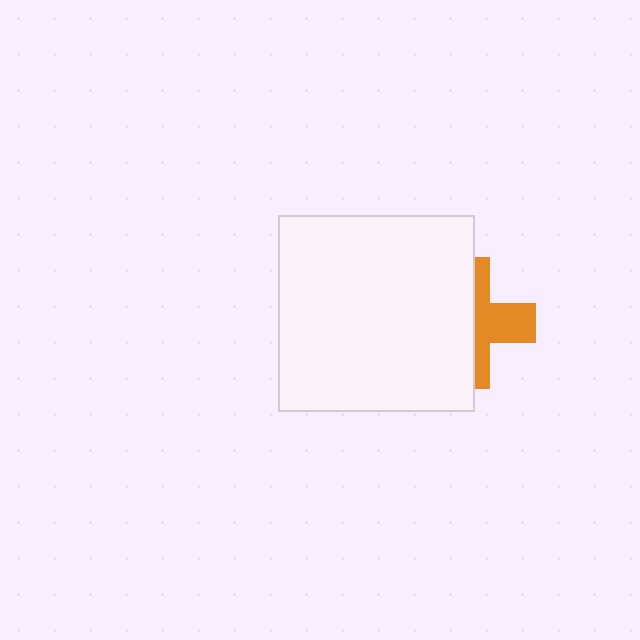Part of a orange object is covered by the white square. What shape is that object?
It is a cross.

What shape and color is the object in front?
The object in front is a white square.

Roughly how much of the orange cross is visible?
A small part of it is visible (roughly 41%).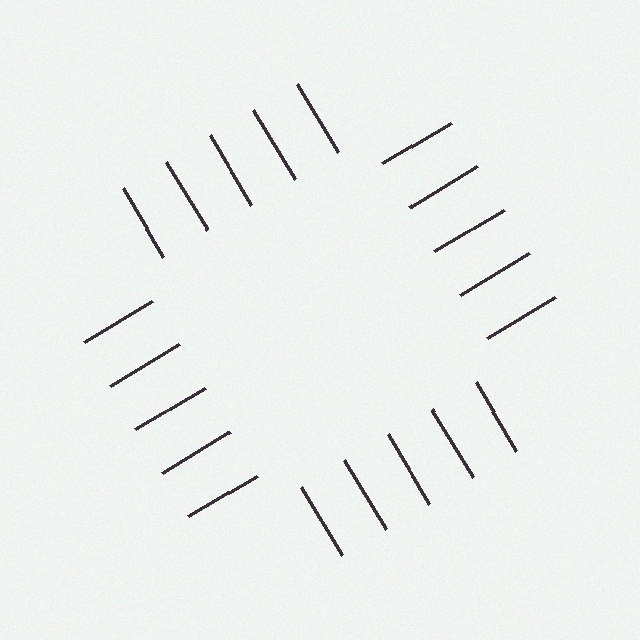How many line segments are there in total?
20 — 5 along each of the 4 edges.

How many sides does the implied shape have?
4 sides — the line-ends trace a square.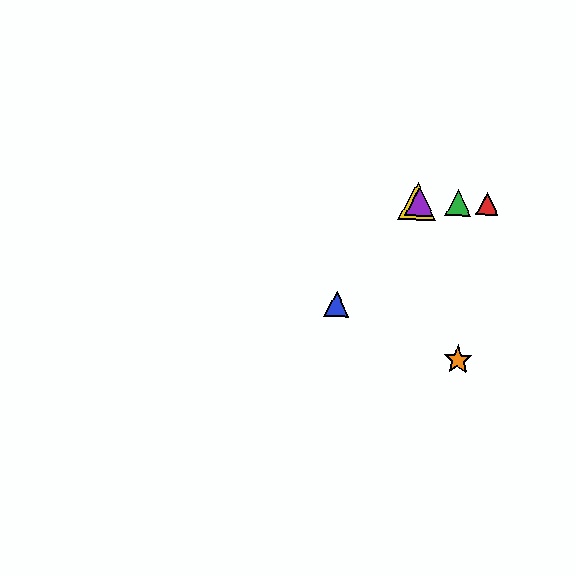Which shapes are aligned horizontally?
The red triangle, the green triangle, the yellow triangle, the purple triangle are aligned horizontally.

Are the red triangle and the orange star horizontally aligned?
No, the red triangle is at y≈204 and the orange star is at y≈360.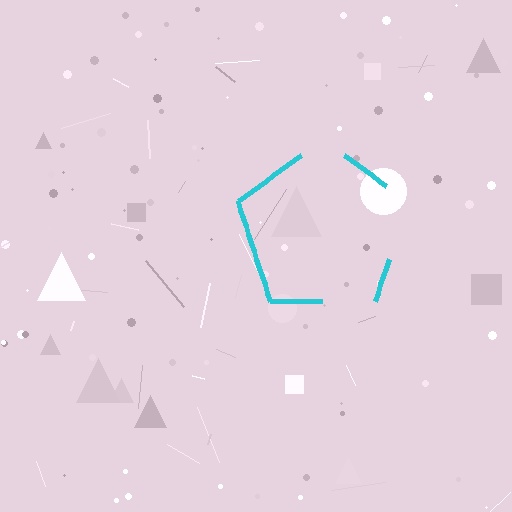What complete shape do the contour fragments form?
The contour fragments form a pentagon.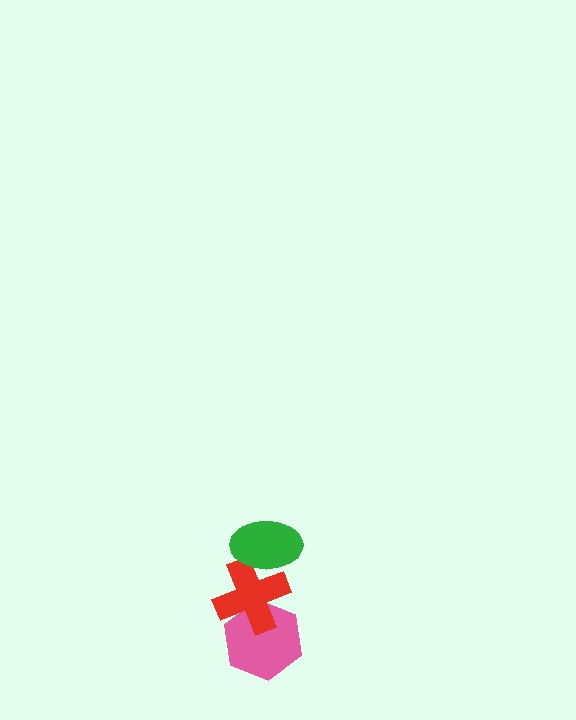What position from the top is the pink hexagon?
The pink hexagon is 3rd from the top.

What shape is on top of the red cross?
The green ellipse is on top of the red cross.